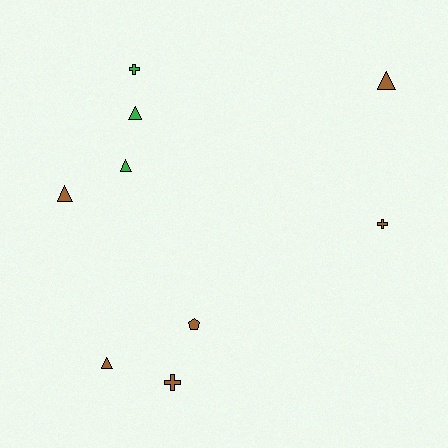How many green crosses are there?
There is 1 green cross.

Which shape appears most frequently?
Triangle, with 5 objects.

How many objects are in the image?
There are 9 objects.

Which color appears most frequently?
Brown, with 6 objects.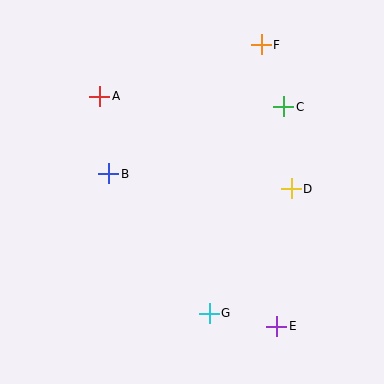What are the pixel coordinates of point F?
Point F is at (261, 45).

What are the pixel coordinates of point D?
Point D is at (291, 189).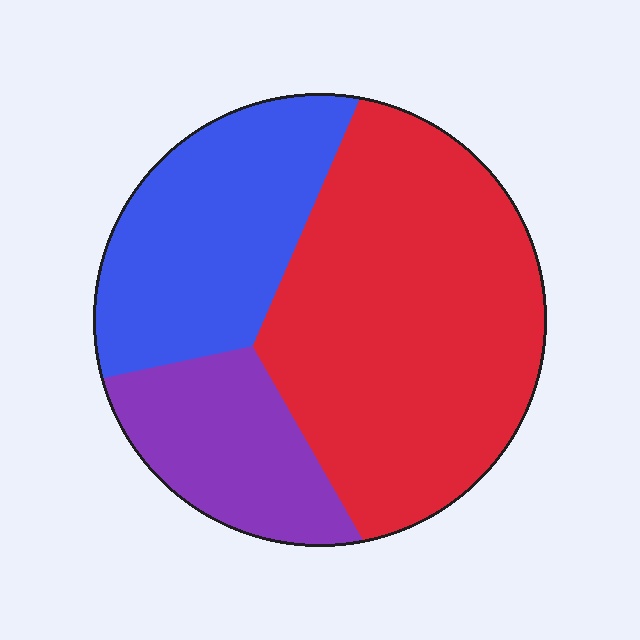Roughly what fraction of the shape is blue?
Blue covers about 30% of the shape.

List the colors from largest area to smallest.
From largest to smallest: red, blue, purple.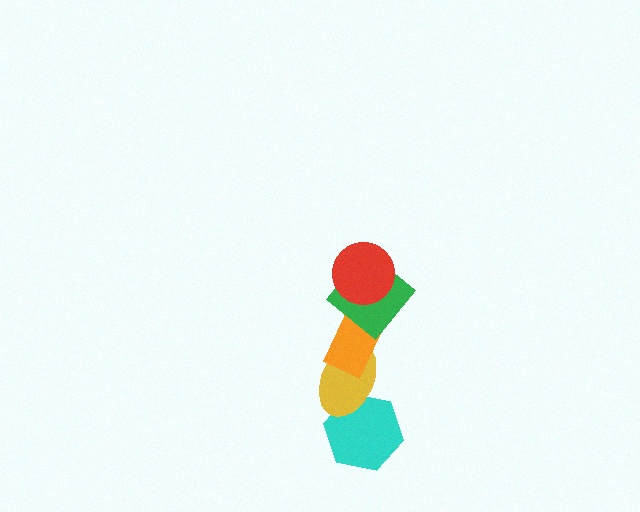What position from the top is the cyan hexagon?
The cyan hexagon is 5th from the top.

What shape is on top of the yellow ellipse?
The orange rectangle is on top of the yellow ellipse.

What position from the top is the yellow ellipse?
The yellow ellipse is 4th from the top.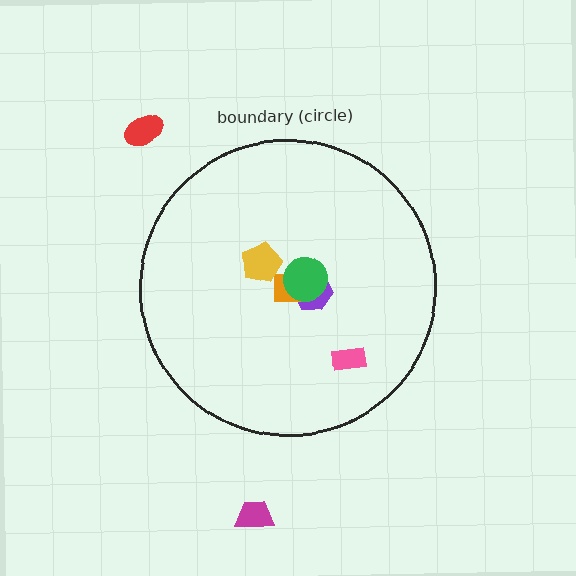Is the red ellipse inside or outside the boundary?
Outside.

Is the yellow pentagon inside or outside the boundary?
Inside.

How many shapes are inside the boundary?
5 inside, 2 outside.